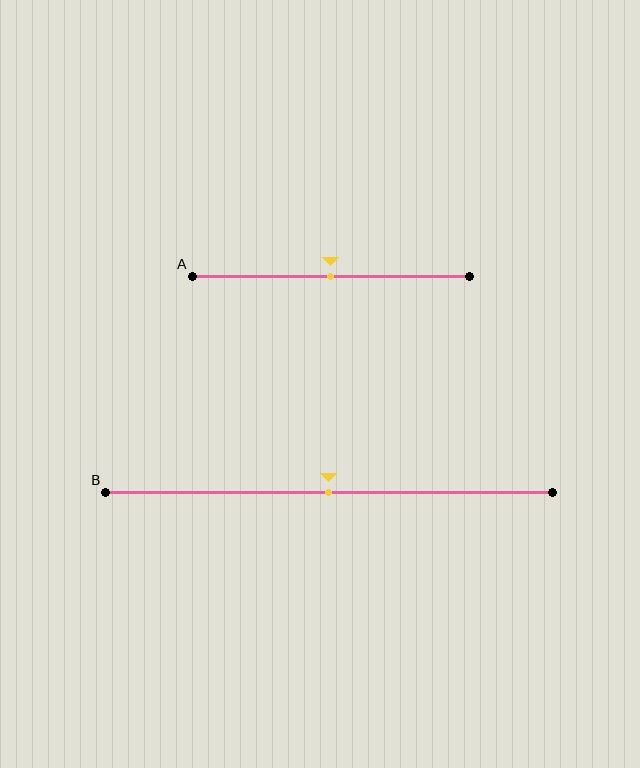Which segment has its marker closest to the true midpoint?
Segment A has its marker closest to the true midpoint.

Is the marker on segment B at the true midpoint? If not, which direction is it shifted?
Yes, the marker on segment B is at the true midpoint.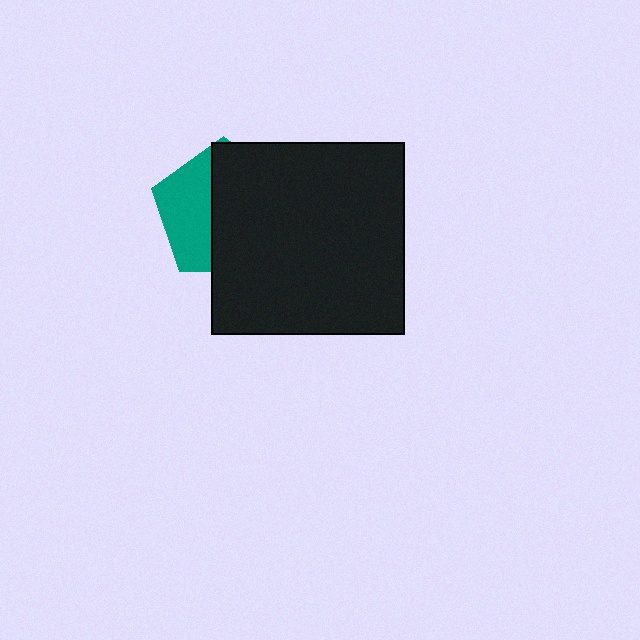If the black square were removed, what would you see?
You would see the complete teal pentagon.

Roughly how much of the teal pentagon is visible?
A small part of it is visible (roughly 39%).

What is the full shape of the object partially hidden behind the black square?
The partially hidden object is a teal pentagon.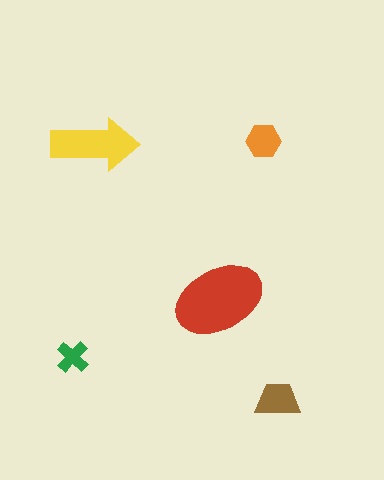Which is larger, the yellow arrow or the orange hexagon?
The yellow arrow.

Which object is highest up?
The orange hexagon is topmost.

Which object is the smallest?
The green cross.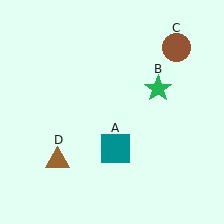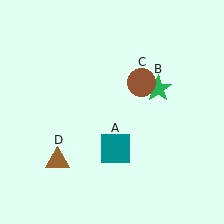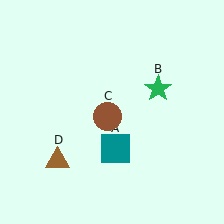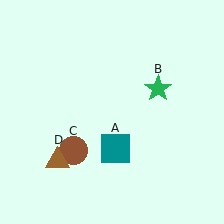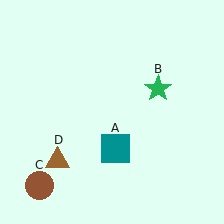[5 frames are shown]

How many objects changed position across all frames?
1 object changed position: brown circle (object C).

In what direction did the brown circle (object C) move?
The brown circle (object C) moved down and to the left.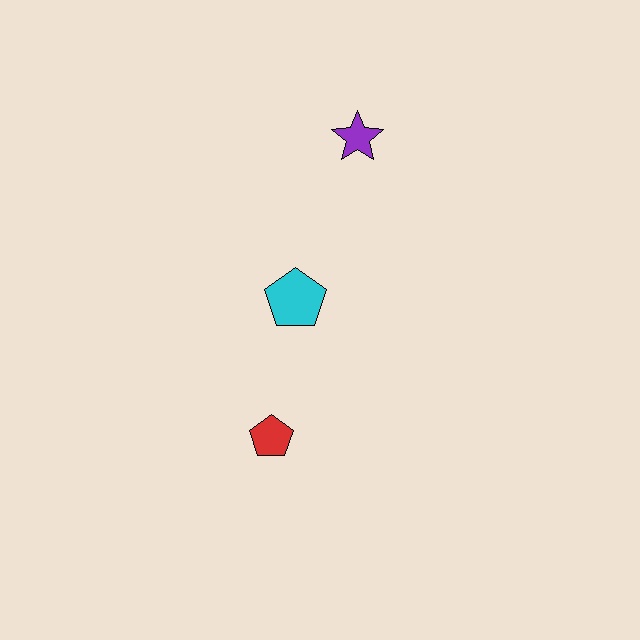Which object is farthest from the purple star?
The red pentagon is farthest from the purple star.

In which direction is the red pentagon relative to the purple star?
The red pentagon is below the purple star.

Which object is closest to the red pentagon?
The cyan pentagon is closest to the red pentagon.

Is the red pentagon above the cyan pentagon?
No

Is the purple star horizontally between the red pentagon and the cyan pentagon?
No